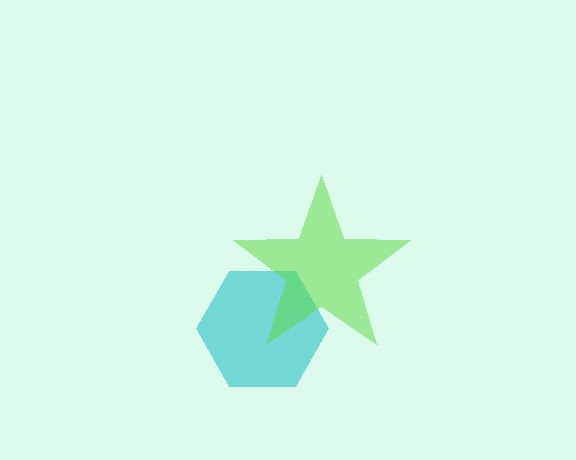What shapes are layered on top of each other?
The layered shapes are: a cyan hexagon, a lime star.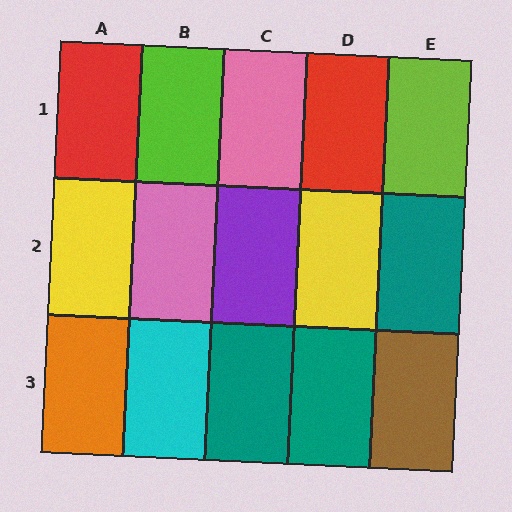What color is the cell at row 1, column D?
Red.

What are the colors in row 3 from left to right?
Orange, cyan, teal, teal, brown.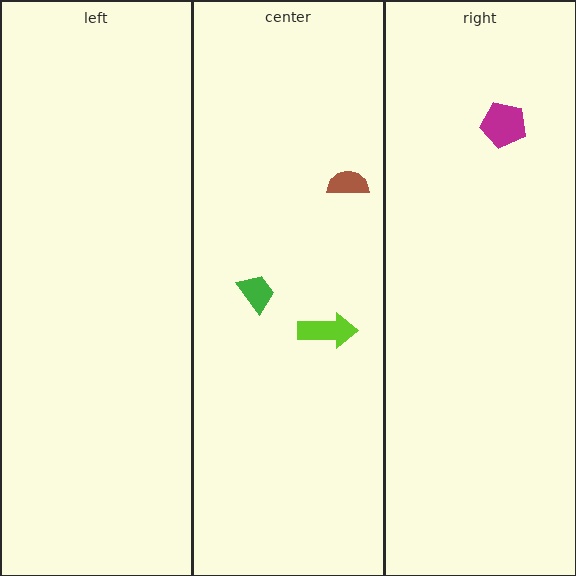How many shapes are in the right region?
1.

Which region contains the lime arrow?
The center region.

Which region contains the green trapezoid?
The center region.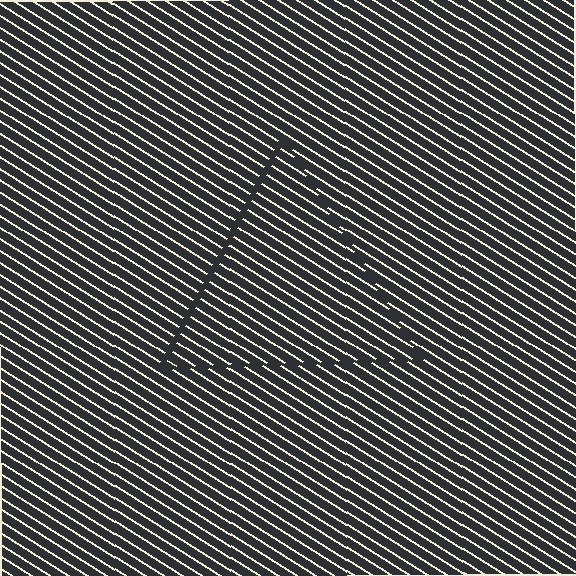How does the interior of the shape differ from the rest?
The interior of the shape contains the same grating, shifted by half a period — the contour is defined by the phase discontinuity where line-ends from the inner and outer gratings abut.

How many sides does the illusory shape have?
3 sides — the line-ends trace a triangle.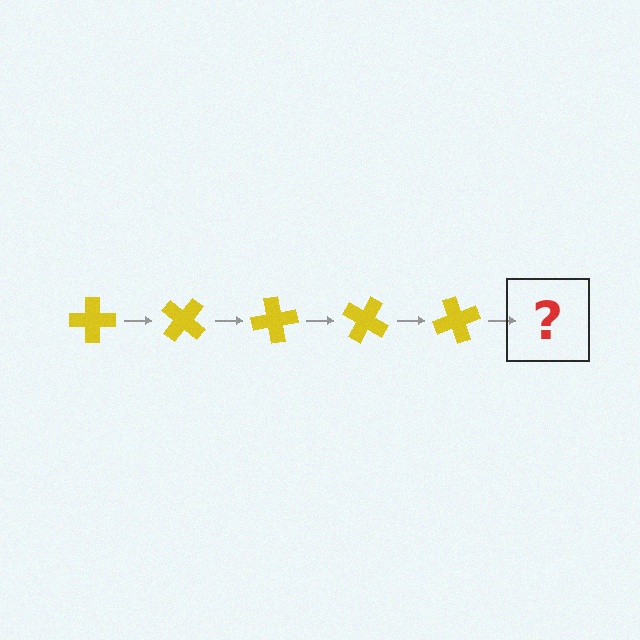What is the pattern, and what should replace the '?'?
The pattern is that the cross rotates 40 degrees each step. The '?' should be a yellow cross rotated 200 degrees.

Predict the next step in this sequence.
The next step is a yellow cross rotated 200 degrees.